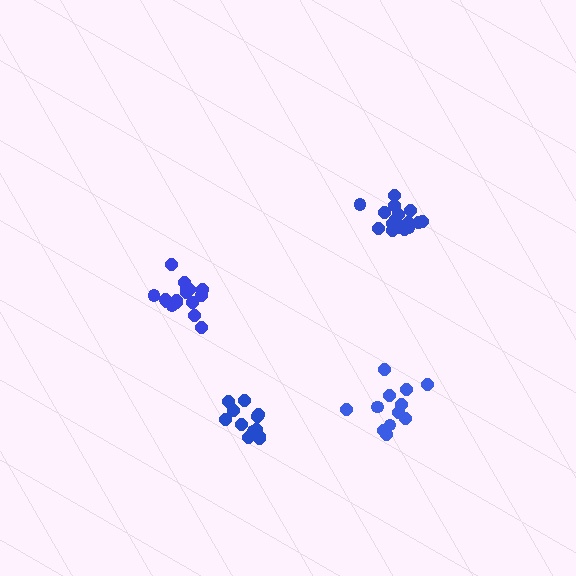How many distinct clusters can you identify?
There are 4 distinct clusters.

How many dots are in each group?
Group 1: 12 dots, Group 2: 12 dots, Group 3: 16 dots, Group 4: 16 dots (56 total).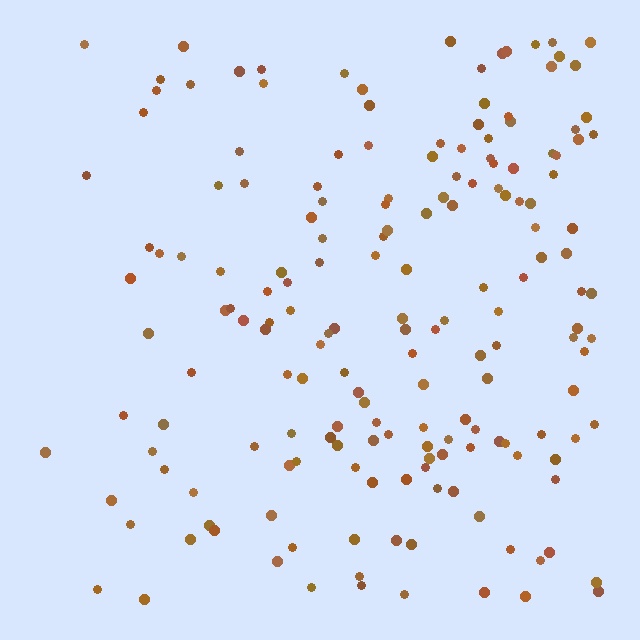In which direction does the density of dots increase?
From left to right, with the right side densest.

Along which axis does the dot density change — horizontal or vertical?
Horizontal.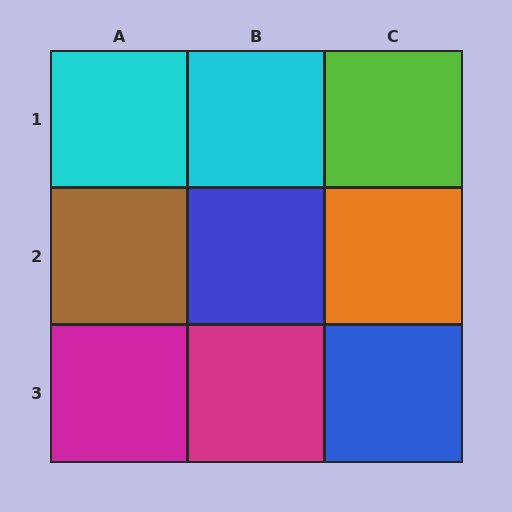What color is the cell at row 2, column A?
Brown.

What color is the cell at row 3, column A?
Magenta.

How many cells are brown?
1 cell is brown.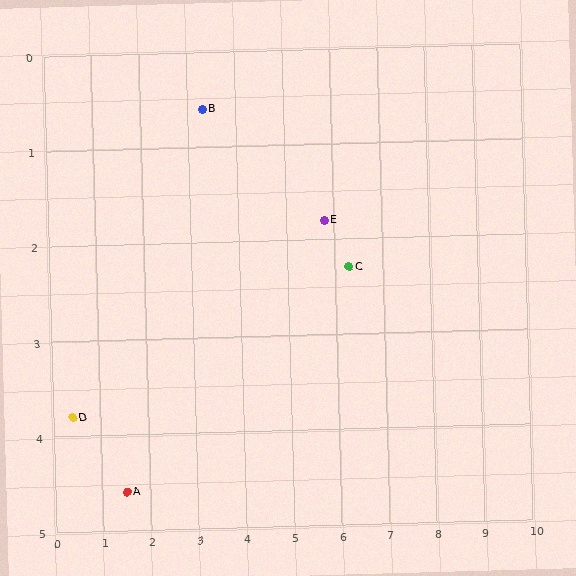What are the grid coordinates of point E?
Point E is at approximately (5.8, 1.8).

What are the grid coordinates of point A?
Point A is at approximately (1.5, 4.6).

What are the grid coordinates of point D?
Point D is at approximately (0.4, 3.8).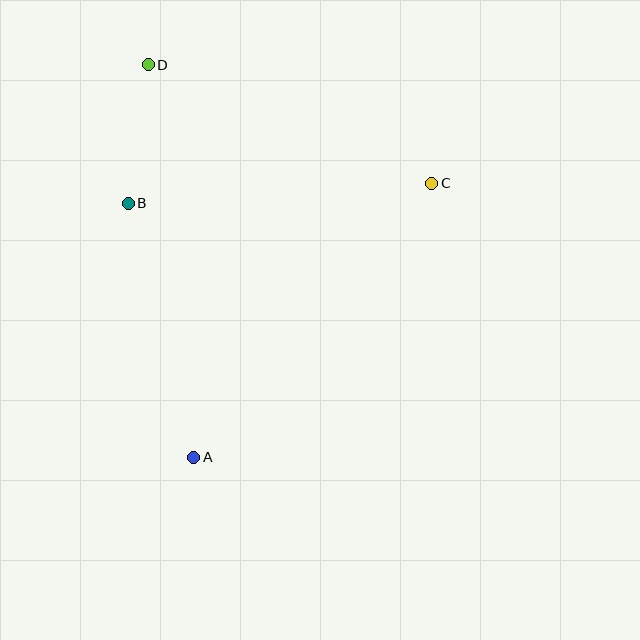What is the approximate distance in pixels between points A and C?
The distance between A and C is approximately 363 pixels.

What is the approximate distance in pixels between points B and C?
The distance between B and C is approximately 304 pixels.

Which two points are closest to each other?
Points B and D are closest to each other.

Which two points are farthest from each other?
Points A and D are farthest from each other.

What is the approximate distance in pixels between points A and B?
The distance between A and B is approximately 262 pixels.